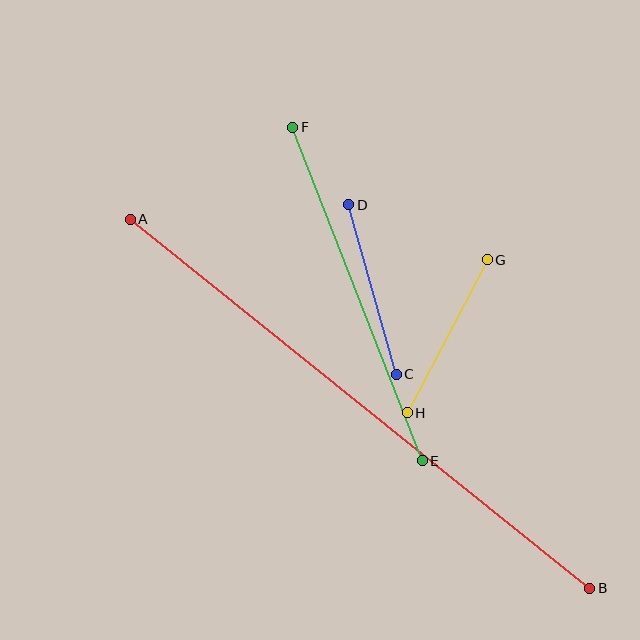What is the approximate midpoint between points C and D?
The midpoint is at approximately (373, 289) pixels.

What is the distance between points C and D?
The distance is approximately 176 pixels.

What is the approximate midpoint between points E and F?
The midpoint is at approximately (358, 294) pixels.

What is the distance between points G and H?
The distance is approximately 173 pixels.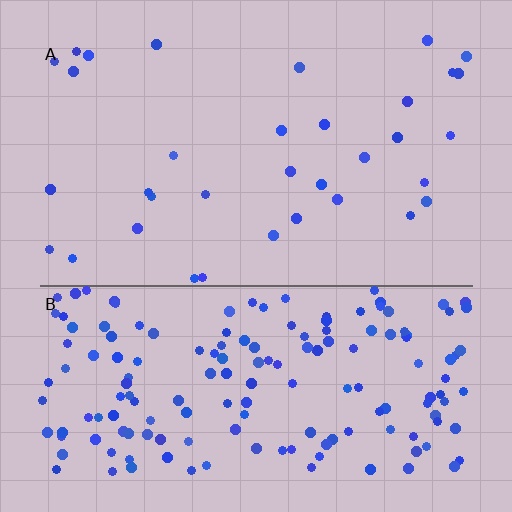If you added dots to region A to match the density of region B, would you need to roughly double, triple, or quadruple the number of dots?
Approximately quadruple.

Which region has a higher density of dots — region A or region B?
B (the bottom).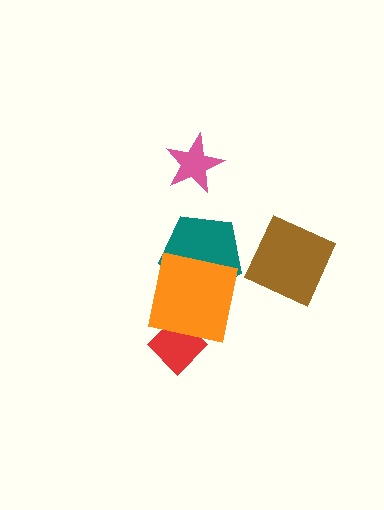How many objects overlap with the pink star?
0 objects overlap with the pink star.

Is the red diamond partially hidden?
Yes, it is partially covered by another shape.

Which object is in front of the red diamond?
The orange square is in front of the red diamond.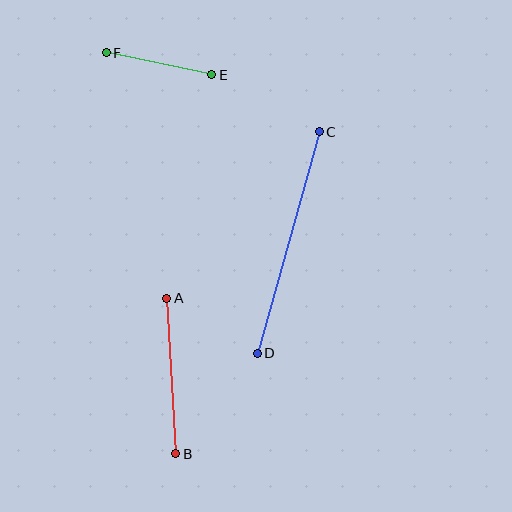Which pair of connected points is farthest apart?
Points C and D are farthest apart.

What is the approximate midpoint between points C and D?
The midpoint is at approximately (288, 243) pixels.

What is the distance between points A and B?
The distance is approximately 156 pixels.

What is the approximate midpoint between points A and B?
The midpoint is at approximately (171, 376) pixels.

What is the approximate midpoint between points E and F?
The midpoint is at approximately (159, 64) pixels.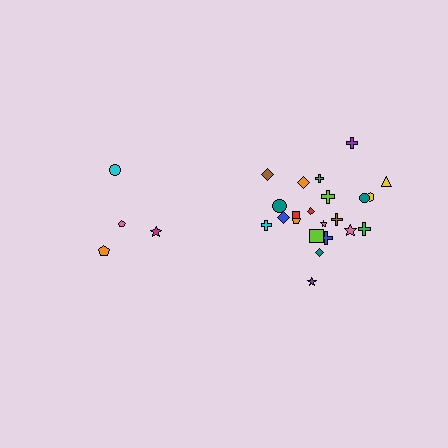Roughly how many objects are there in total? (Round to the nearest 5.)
Roughly 25 objects in total.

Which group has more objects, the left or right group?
The right group.